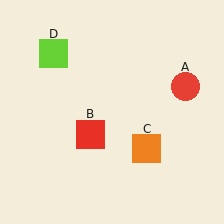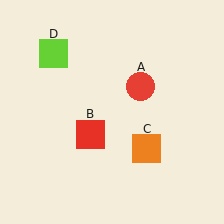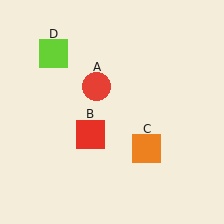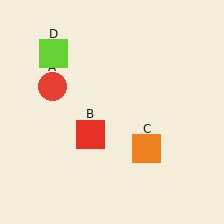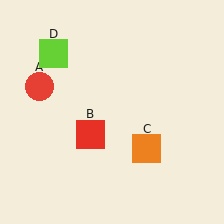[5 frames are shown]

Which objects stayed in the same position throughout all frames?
Red square (object B) and orange square (object C) and lime square (object D) remained stationary.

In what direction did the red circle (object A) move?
The red circle (object A) moved left.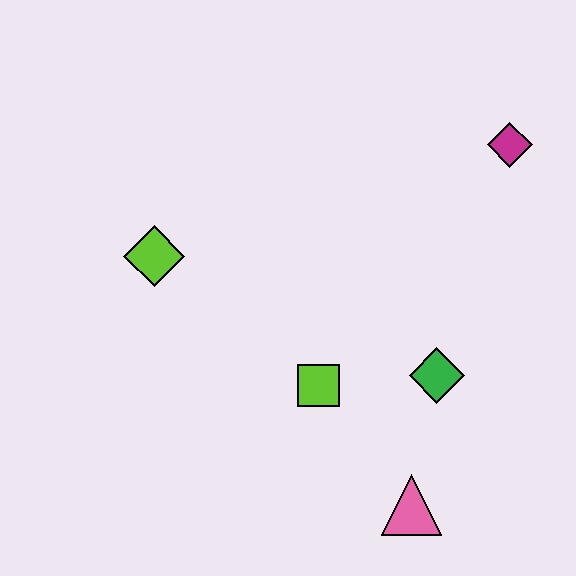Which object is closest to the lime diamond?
The lime square is closest to the lime diamond.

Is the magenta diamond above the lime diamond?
Yes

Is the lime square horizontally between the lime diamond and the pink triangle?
Yes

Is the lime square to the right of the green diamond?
No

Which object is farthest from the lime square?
The magenta diamond is farthest from the lime square.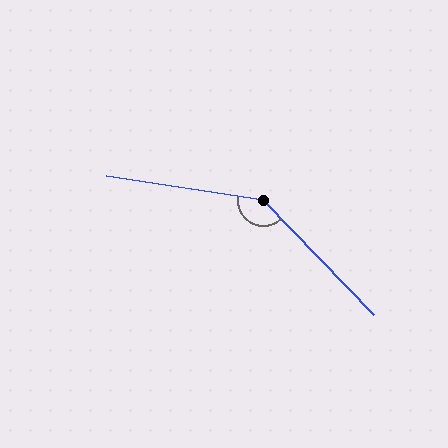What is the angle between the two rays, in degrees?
Approximately 143 degrees.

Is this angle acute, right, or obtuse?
It is obtuse.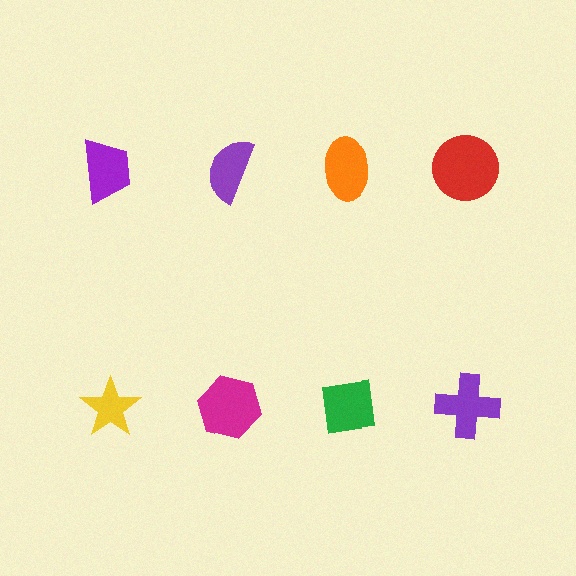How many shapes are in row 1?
4 shapes.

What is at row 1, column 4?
A red circle.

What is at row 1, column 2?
A purple semicircle.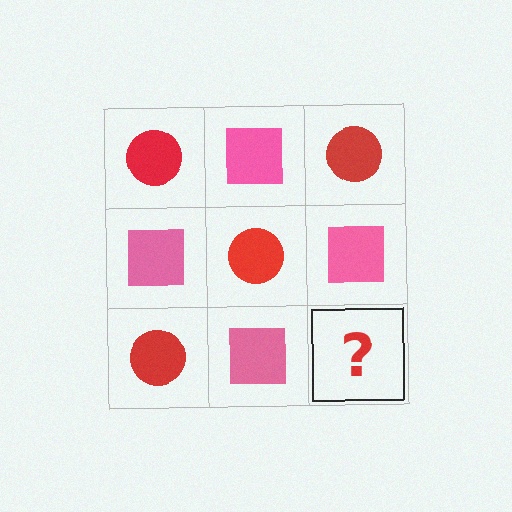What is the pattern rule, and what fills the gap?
The rule is that it alternates red circle and pink square in a checkerboard pattern. The gap should be filled with a red circle.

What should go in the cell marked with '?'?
The missing cell should contain a red circle.